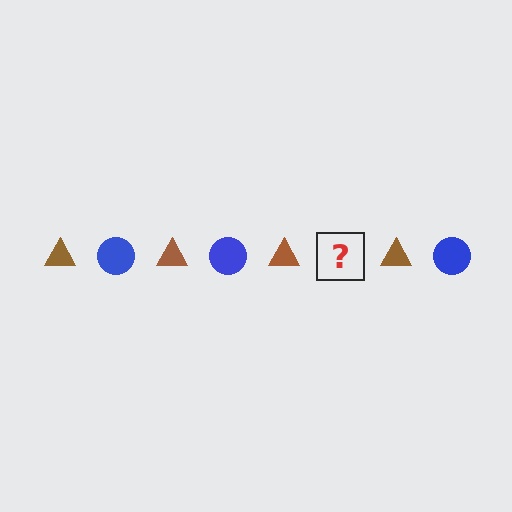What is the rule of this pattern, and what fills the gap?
The rule is that the pattern alternates between brown triangle and blue circle. The gap should be filled with a blue circle.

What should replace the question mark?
The question mark should be replaced with a blue circle.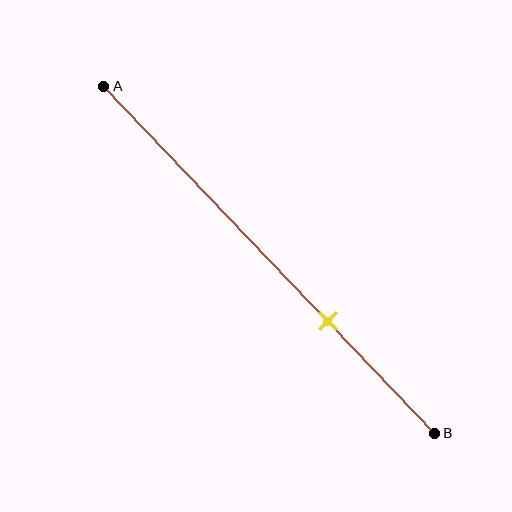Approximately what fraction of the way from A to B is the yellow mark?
The yellow mark is approximately 70% of the way from A to B.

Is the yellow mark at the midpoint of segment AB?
No, the mark is at about 70% from A, not at the 50% midpoint.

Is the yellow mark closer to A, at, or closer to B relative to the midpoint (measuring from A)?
The yellow mark is closer to point B than the midpoint of segment AB.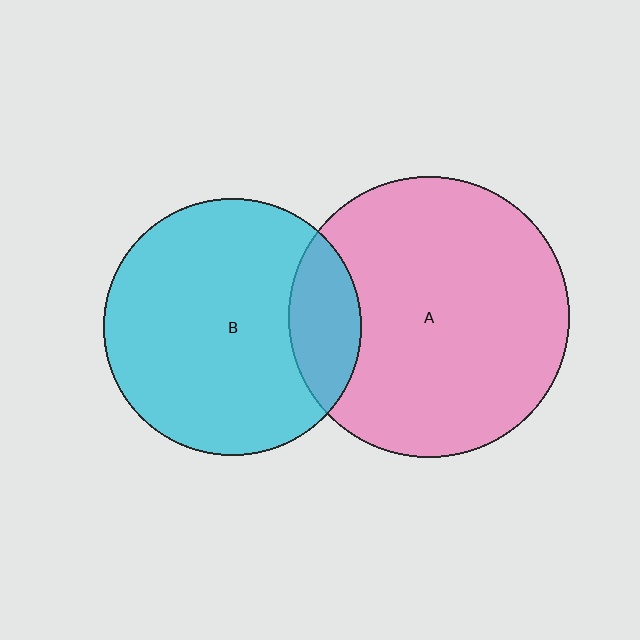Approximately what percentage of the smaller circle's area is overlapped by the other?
Approximately 20%.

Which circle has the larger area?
Circle A (pink).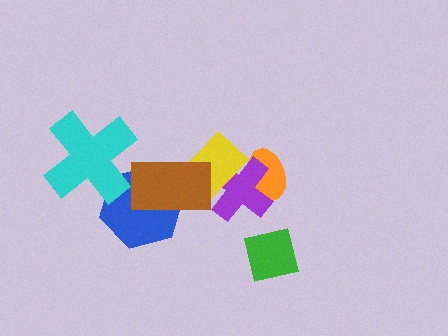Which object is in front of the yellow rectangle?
The brown rectangle is in front of the yellow rectangle.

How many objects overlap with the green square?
0 objects overlap with the green square.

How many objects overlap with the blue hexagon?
2 objects overlap with the blue hexagon.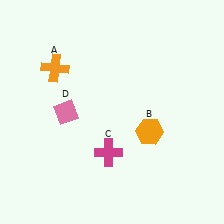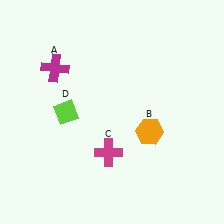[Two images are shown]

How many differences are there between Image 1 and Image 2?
There are 2 differences between the two images.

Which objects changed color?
A changed from orange to magenta. D changed from pink to lime.